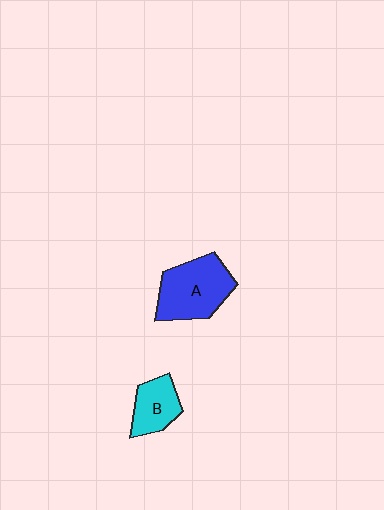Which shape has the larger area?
Shape A (blue).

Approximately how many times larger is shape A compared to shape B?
Approximately 1.7 times.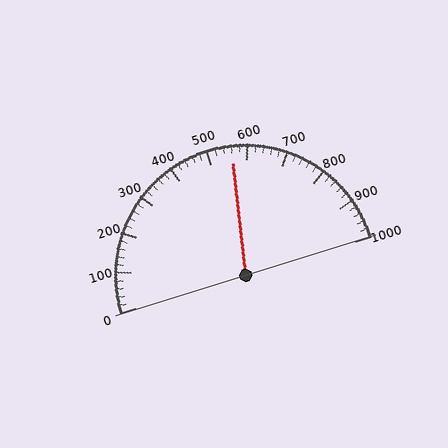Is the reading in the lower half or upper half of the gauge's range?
The reading is in the upper half of the range (0 to 1000).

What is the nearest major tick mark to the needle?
The nearest major tick mark is 600.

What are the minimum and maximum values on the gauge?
The gauge ranges from 0 to 1000.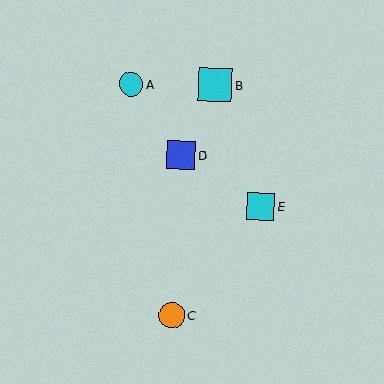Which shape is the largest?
The cyan square (labeled B) is the largest.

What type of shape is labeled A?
Shape A is a cyan circle.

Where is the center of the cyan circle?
The center of the cyan circle is at (131, 84).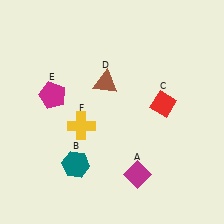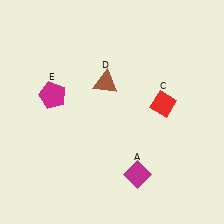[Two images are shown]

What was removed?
The teal hexagon (B), the yellow cross (F) were removed in Image 2.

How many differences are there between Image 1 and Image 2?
There are 2 differences between the two images.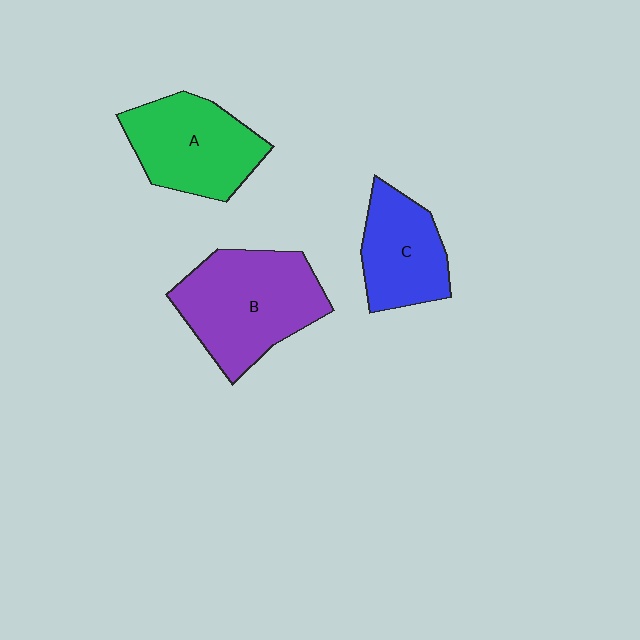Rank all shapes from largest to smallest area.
From largest to smallest: B (purple), A (green), C (blue).